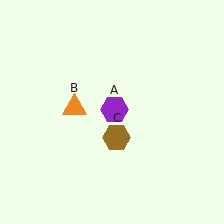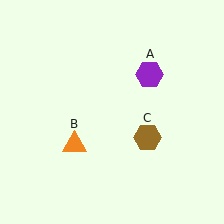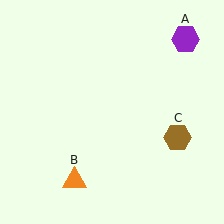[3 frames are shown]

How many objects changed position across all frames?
3 objects changed position: purple hexagon (object A), orange triangle (object B), brown hexagon (object C).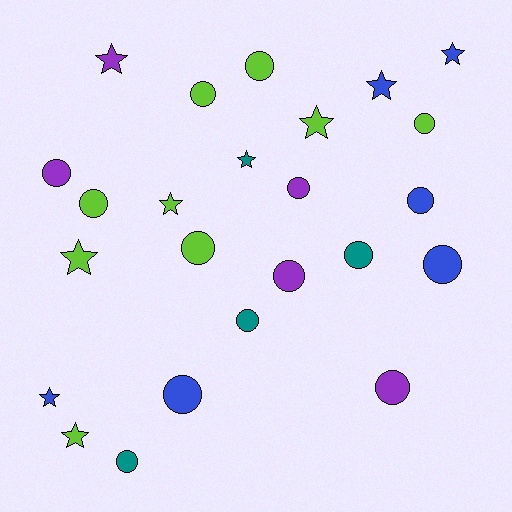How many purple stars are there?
There is 1 purple star.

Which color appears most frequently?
Lime, with 9 objects.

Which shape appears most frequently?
Circle, with 15 objects.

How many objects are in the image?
There are 24 objects.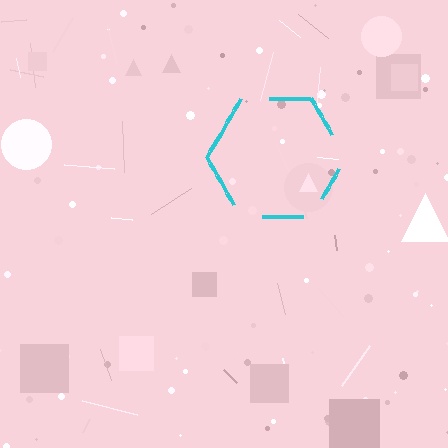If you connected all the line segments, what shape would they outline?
They would outline a hexagon.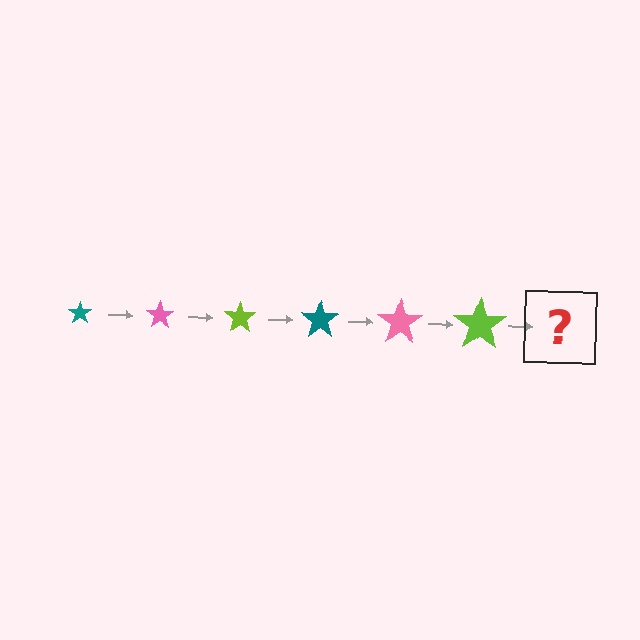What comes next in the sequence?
The next element should be a teal star, larger than the previous one.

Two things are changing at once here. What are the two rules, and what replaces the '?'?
The two rules are that the star grows larger each step and the color cycles through teal, pink, and lime. The '?' should be a teal star, larger than the previous one.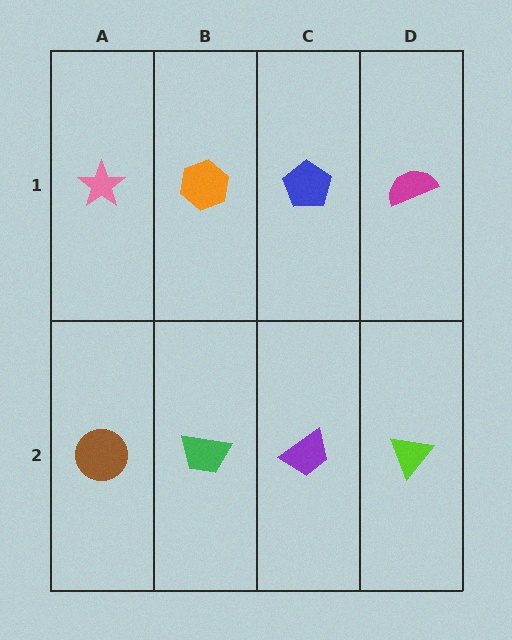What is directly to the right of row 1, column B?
A blue pentagon.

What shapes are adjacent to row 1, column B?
A green trapezoid (row 2, column B), a pink star (row 1, column A), a blue pentagon (row 1, column C).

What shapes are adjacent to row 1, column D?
A lime triangle (row 2, column D), a blue pentagon (row 1, column C).